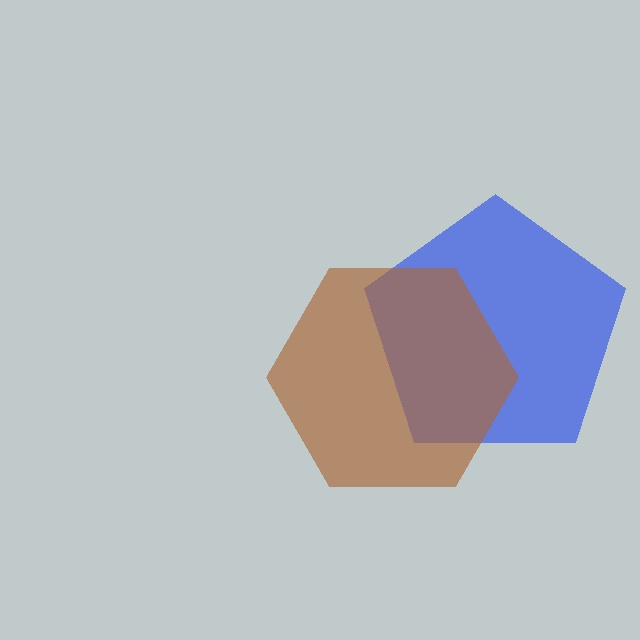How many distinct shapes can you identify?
There are 2 distinct shapes: a blue pentagon, a brown hexagon.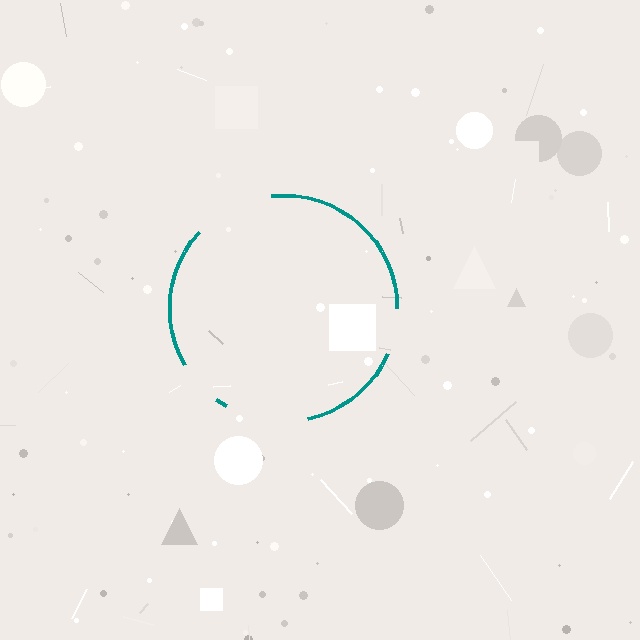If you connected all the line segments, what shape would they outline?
They would outline a circle.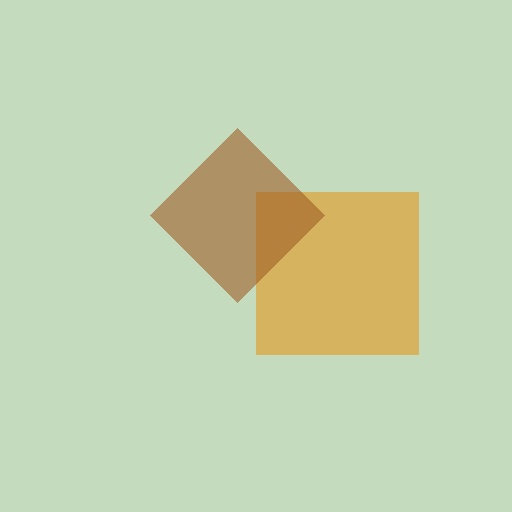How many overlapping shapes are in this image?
There are 2 overlapping shapes in the image.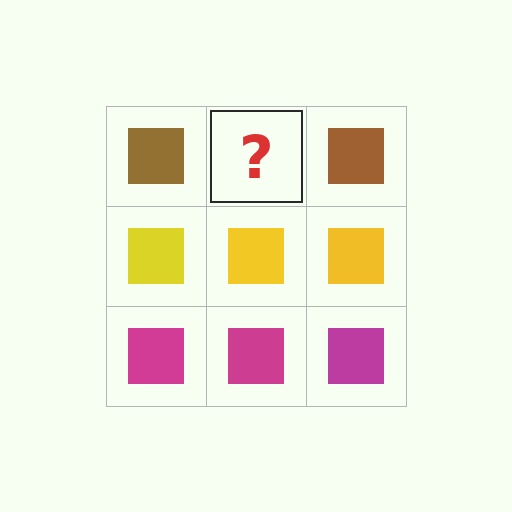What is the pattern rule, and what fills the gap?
The rule is that each row has a consistent color. The gap should be filled with a brown square.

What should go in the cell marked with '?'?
The missing cell should contain a brown square.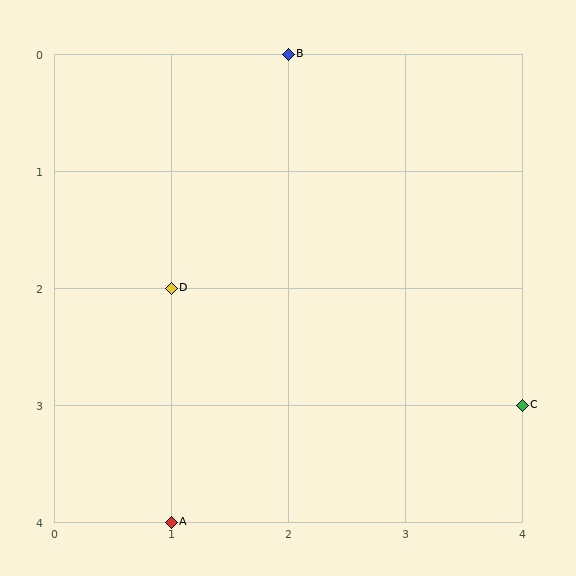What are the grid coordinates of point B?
Point B is at grid coordinates (2, 0).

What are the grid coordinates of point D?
Point D is at grid coordinates (1, 2).